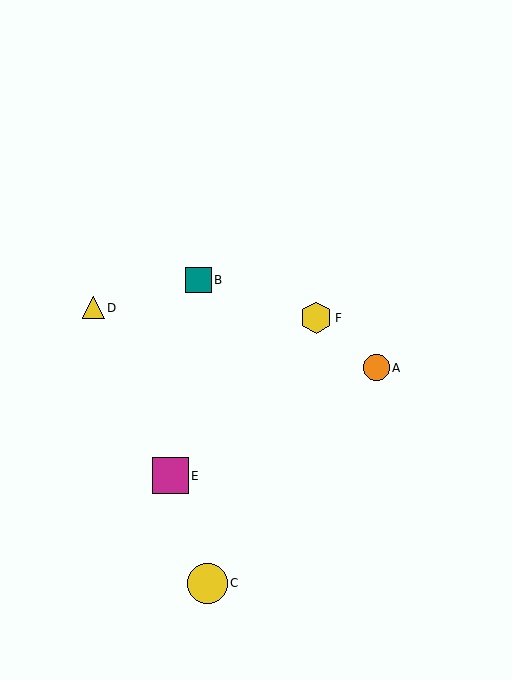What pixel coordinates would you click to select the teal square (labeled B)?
Click at (198, 280) to select the teal square B.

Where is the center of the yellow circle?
The center of the yellow circle is at (207, 583).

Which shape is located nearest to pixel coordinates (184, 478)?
The magenta square (labeled E) at (170, 476) is nearest to that location.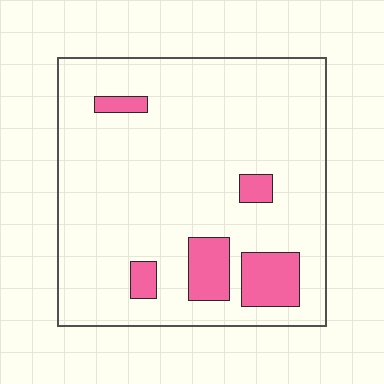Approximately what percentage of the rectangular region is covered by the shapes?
Approximately 10%.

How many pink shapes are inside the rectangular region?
5.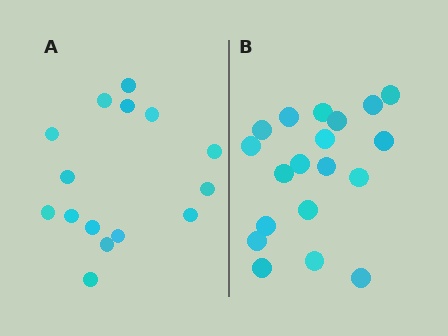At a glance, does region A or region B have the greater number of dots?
Region B (the right region) has more dots.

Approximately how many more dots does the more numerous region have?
Region B has about 4 more dots than region A.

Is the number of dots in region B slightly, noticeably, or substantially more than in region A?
Region B has noticeably more, but not dramatically so. The ratio is roughly 1.3 to 1.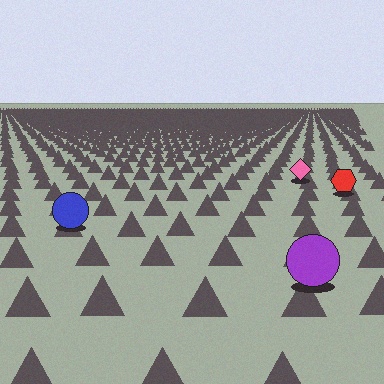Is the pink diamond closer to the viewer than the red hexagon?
No. The red hexagon is closer — you can tell from the texture gradient: the ground texture is coarser near it.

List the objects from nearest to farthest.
From nearest to farthest: the purple circle, the blue circle, the red hexagon, the pink diamond.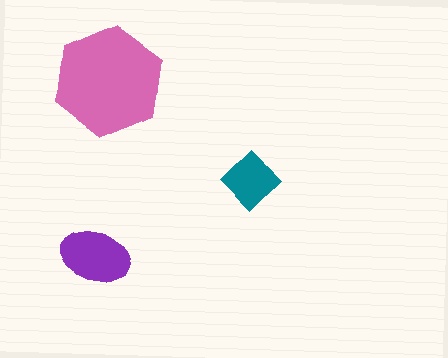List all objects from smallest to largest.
The teal diamond, the purple ellipse, the pink hexagon.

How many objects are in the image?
There are 3 objects in the image.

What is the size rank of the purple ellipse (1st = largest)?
2nd.